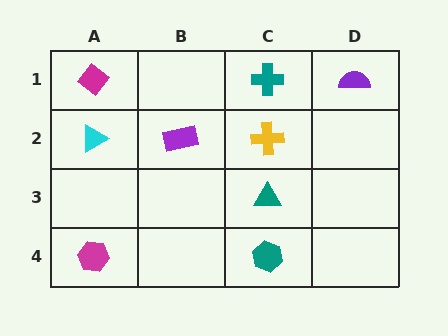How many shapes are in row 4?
2 shapes.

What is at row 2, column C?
A yellow cross.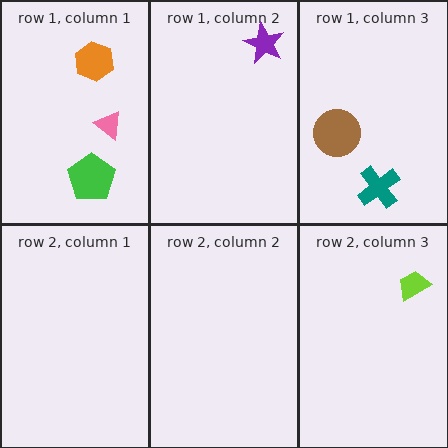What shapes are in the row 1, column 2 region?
The purple star.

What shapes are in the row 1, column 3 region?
The brown circle, the teal cross.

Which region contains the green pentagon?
The row 1, column 1 region.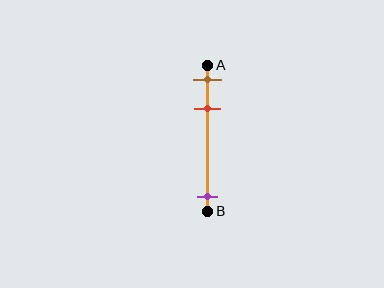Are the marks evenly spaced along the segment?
No, the marks are not evenly spaced.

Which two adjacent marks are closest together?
The brown and red marks are the closest adjacent pair.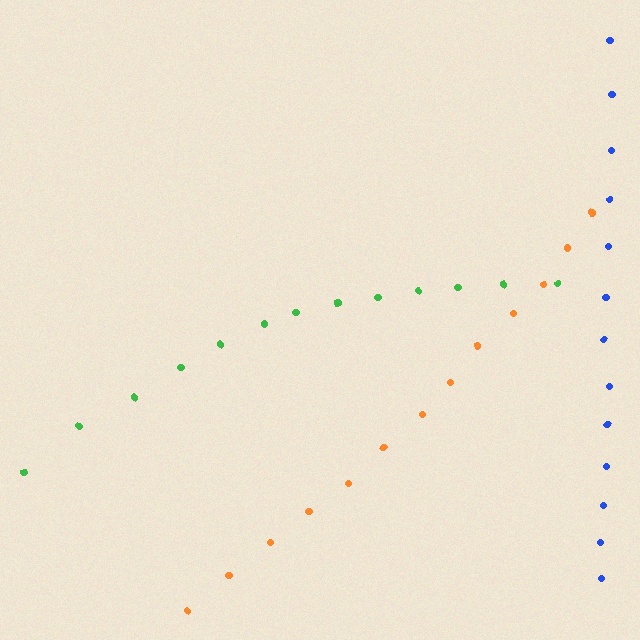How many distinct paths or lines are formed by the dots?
There are 3 distinct paths.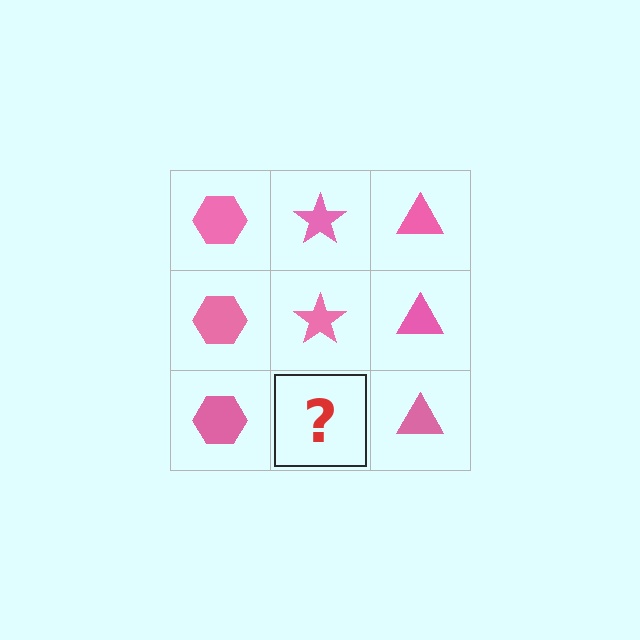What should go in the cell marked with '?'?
The missing cell should contain a pink star.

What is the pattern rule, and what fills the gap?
The rule is that each column has a consistent shape. The gap should be filled with a pink star.